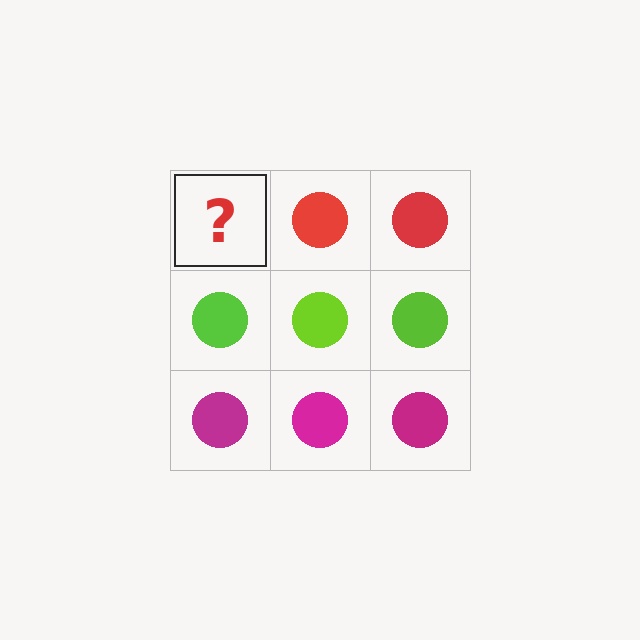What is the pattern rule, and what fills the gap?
The rule is that each row has a consistent color. The gap should be filled with a red circle.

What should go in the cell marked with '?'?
The missing cell should contain a red circle.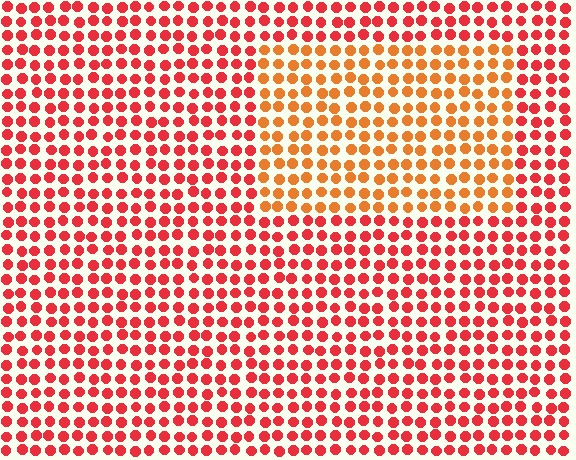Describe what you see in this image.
The image is filled with small red elements in a uniform arrangement. A rectangle-shaped region is visible where the elements are tinted to a slightly different hue, forming a subtle color boundary.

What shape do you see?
I see a rectangle.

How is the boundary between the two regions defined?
The boundary is defined purely by a slight shift in hue (about 30 degrees). Spacing, size, and orientation are identical on both sides.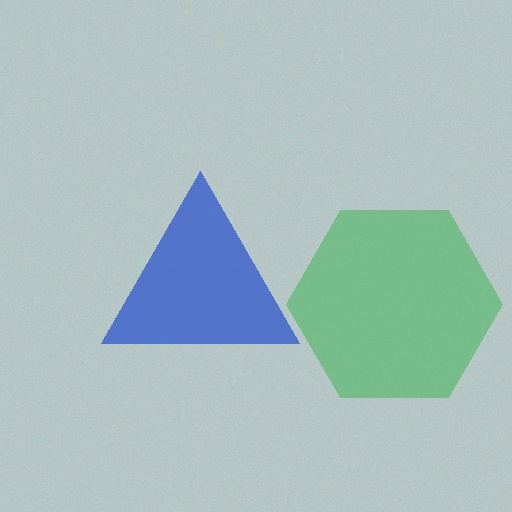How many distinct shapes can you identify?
There are 2 distinct shapes: a blue triangle, a green hexagon.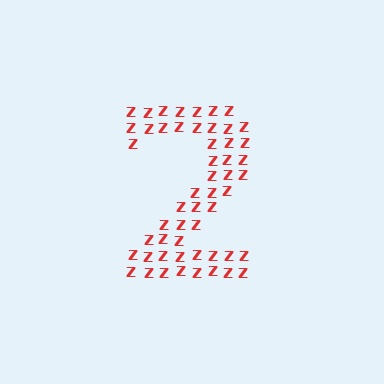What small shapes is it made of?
It is made of small letter Z's.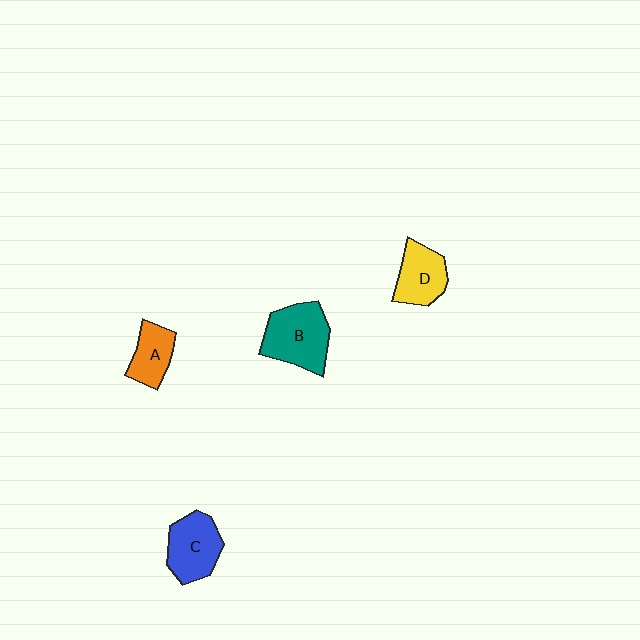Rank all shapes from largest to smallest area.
From largest to smallest: B (teal), C (blue), D (yellow), A (orange).